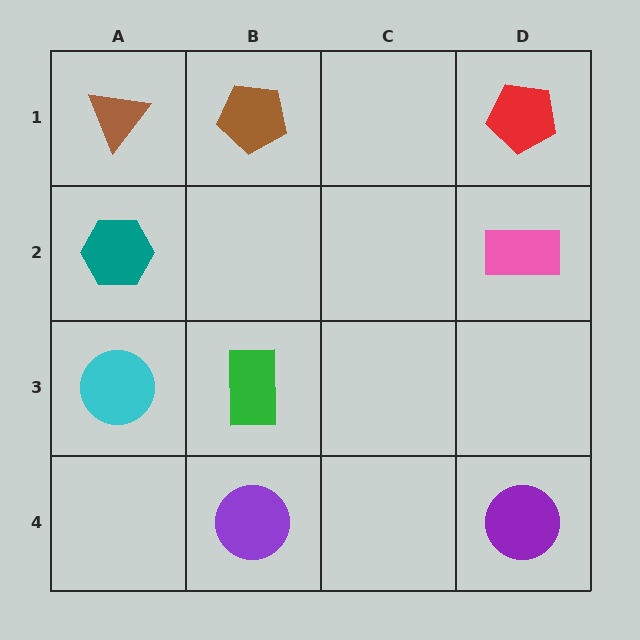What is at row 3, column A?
A cyan circle.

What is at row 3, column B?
A green rectangle.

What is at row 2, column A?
A teal hexagon.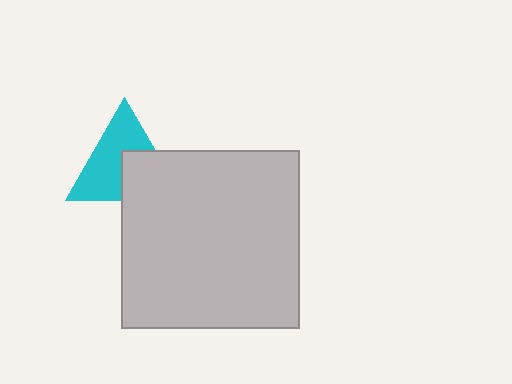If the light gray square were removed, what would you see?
You would see the complete cyan triangle.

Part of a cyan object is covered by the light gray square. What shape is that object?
It is a triangle.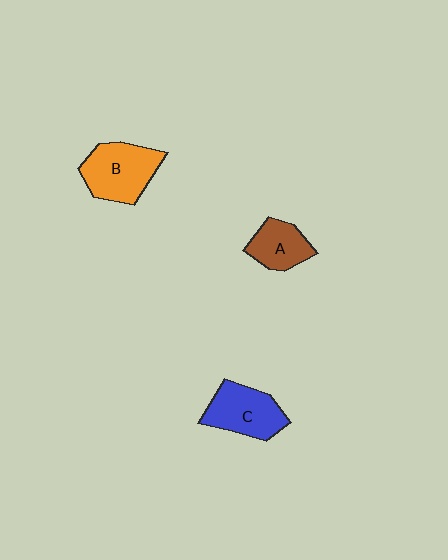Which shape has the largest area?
Shape B (orange).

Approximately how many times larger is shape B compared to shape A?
Approximately 1.5 times.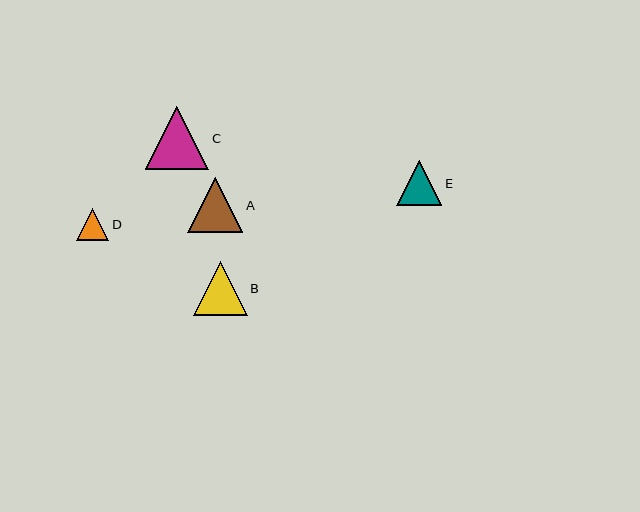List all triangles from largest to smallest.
From largest to smallest: C, A, B, E, D.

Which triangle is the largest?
Triangle C is the largest with a size of approximately 63 pixels.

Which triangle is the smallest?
Triangle D is the smallest with a size of approximately 32 pixels.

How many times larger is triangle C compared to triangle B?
Triangle C is approximately 1.2 times the size of triangle B.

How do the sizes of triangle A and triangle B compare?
Triangle A and triangle B are approximately the same size.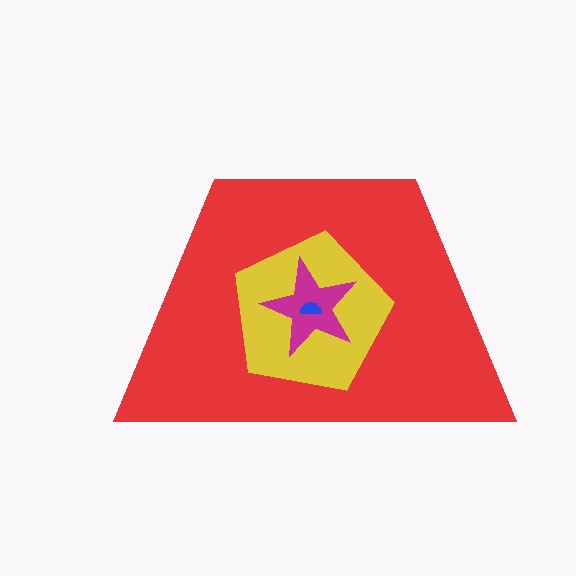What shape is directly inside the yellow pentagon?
The magenta star.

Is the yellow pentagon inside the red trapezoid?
Yes.